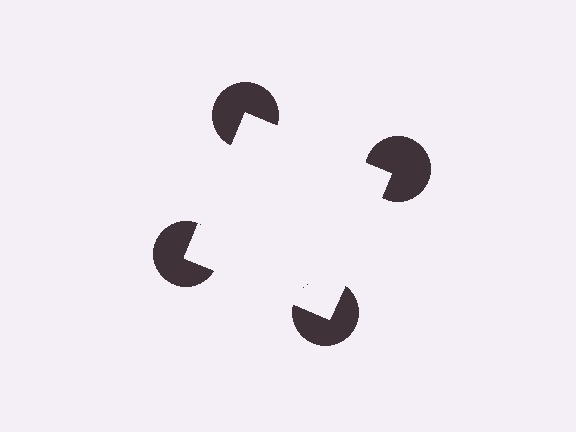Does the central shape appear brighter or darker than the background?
It typically appears slightly brighter than the background, even though no actual brightness change is drawn.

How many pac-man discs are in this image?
There are 4 — one at each vertex of the illusory square.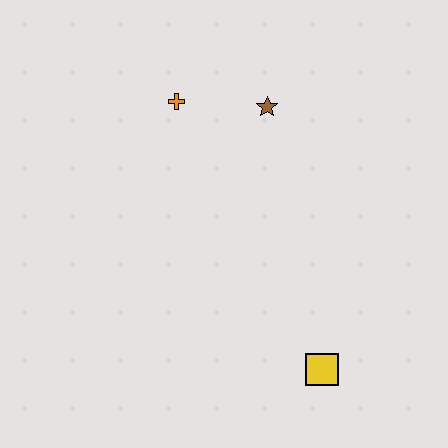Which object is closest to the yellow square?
The brown star is closest to the yellow square.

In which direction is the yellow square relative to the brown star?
The yellow square is below the brown star.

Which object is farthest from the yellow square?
The orange cross is farthest from the yellow square.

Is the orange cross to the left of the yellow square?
Yes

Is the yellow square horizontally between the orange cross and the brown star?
No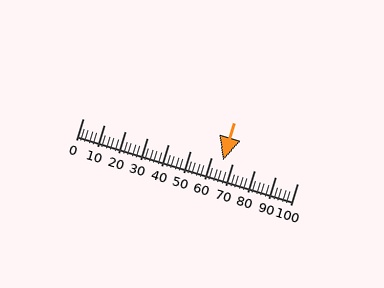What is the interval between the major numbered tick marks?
The major tick marks are spaced 10 units apart.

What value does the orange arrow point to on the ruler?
The orange arrow points to approximately 65.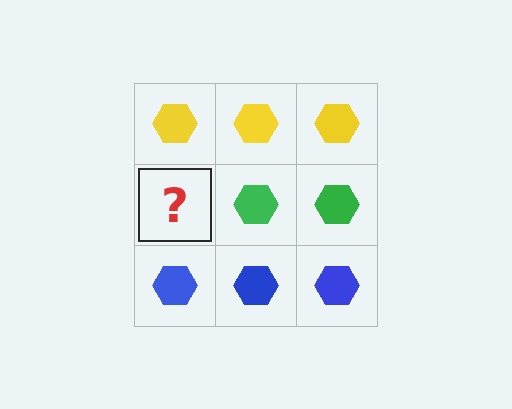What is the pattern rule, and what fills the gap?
The rule is that each row has a consistent color. The gap should be filled with a green hexagon.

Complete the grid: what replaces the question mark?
The question mark should be replaced with a green hexagon.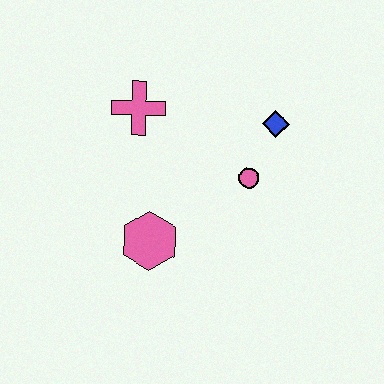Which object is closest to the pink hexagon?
The pink circle is closest to the pink hexagon.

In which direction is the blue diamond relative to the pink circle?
The blue diamond is above the pink circle.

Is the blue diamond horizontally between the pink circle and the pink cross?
No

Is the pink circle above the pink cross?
No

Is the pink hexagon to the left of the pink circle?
Yes